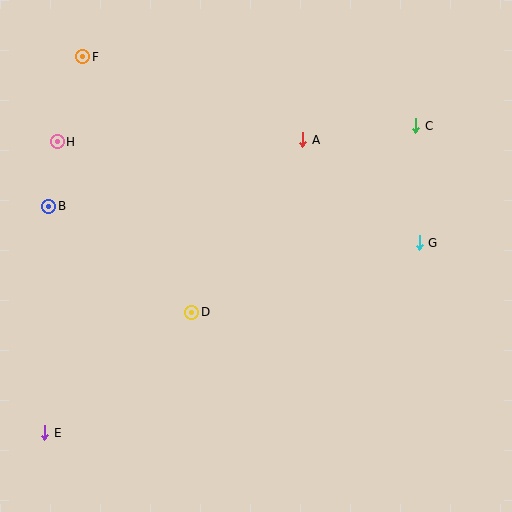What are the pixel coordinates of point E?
Point E is at (45, 433).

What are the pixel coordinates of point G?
Point G is at (419, 243).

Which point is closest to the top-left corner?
Point F is closest to the top-left corner.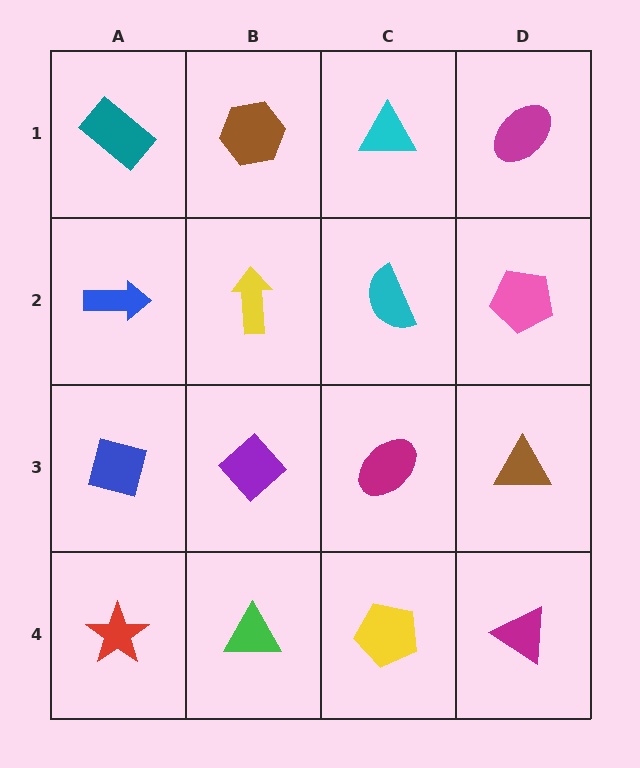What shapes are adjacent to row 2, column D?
A magenta ellipse (row 1, column D), a brown triangle (row 3, column D), a cyan semicircle (row 2, column C).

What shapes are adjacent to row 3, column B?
A yellow arrow (row 2, column B), a green triangle (row 4, column B), a blue diamond (row 3, column A), a magenta ellipse (row 3, column C).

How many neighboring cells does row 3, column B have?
4.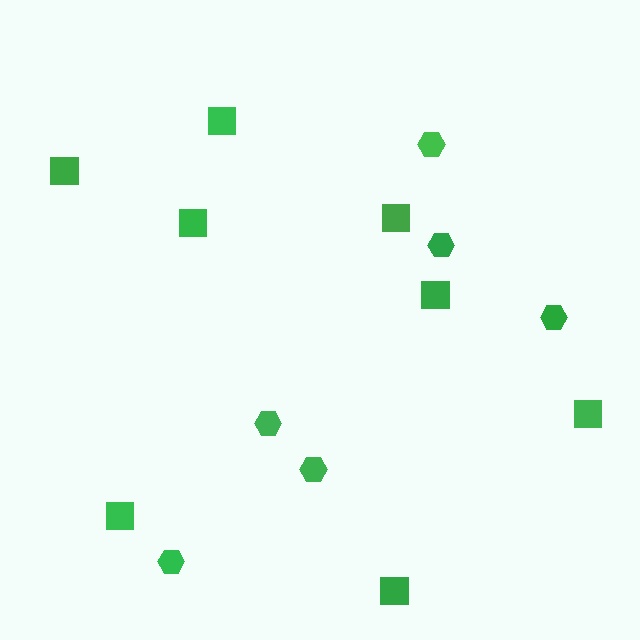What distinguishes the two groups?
There are 2 groups: one group of hexagons (6) and one group of squares (8).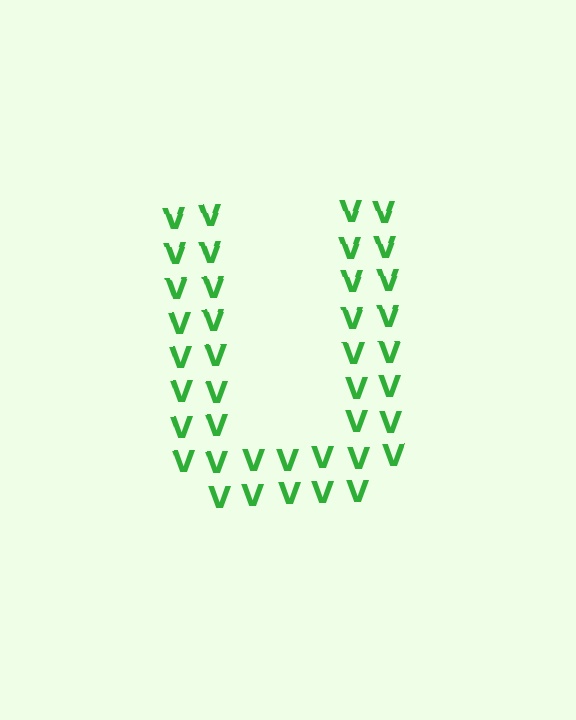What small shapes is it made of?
It is made of small letter V's.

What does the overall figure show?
The overall figure shows the letter U.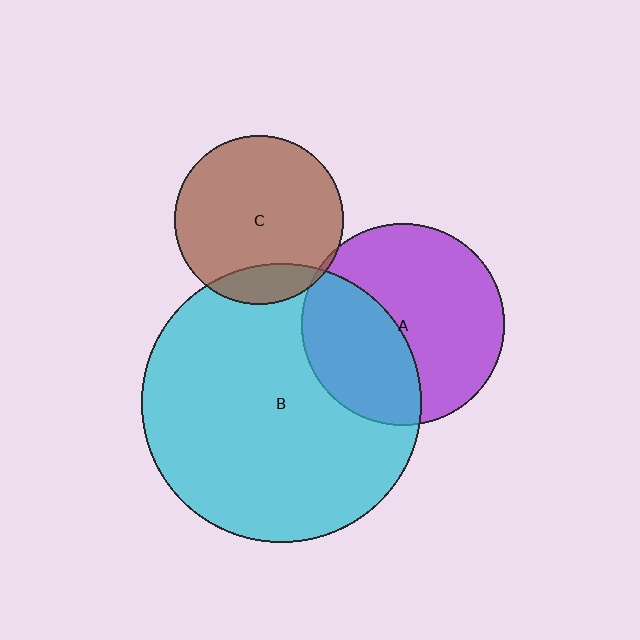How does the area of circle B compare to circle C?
Approximately 2.7 times.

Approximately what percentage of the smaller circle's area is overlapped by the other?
Approximately 5%.